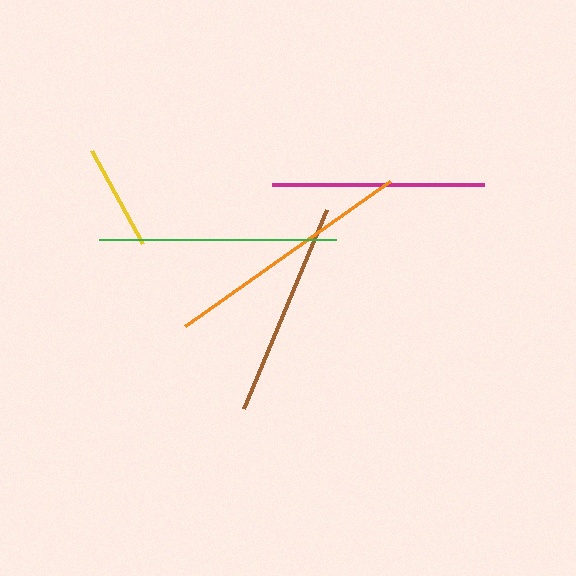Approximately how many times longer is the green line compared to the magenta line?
The green line is approximately 1.1 times the length of the magenta line.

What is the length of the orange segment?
The orange segment is approximately 251 pixels long.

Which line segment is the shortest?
The yellow line is the shortest at approximately 106 pixels.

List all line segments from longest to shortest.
From longest to shortest: orange, green, brown, magenta, yellow.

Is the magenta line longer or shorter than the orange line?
The orange line is longer than the magenta line.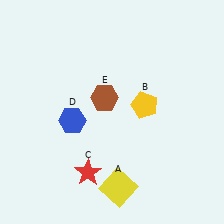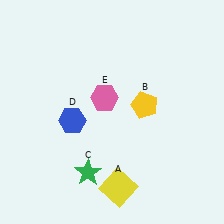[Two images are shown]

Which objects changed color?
C changed from red to green. E changed from brown to pink.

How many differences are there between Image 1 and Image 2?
There are 2 differences between the two images.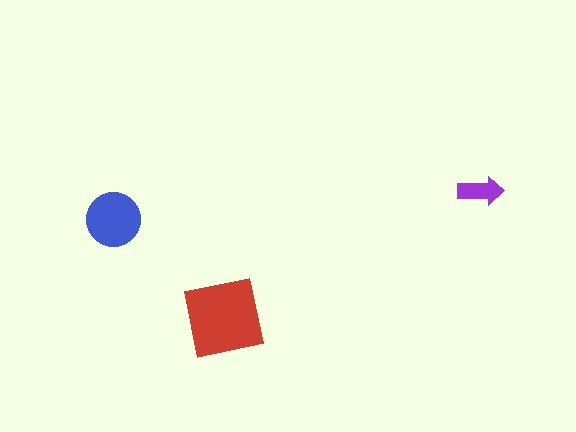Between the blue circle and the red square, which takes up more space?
The red square.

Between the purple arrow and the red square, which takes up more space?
The red square.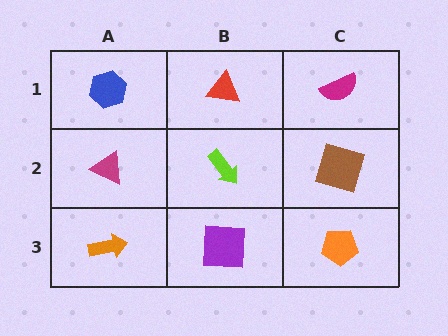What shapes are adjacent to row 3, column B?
A lime arrow (row 2, column B), an orange arrow (row 3, column A), an orange pentagon (row 3, column C).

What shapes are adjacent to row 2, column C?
A magenta semicircle (row 1, column C), an orange pentagon (row 3, column C), a lime arrow (row 2, column B).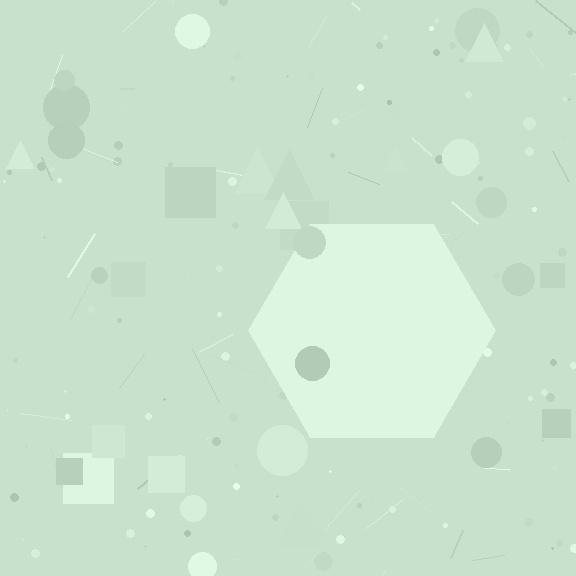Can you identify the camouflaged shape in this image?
The camouflaged shape is a hexagon.